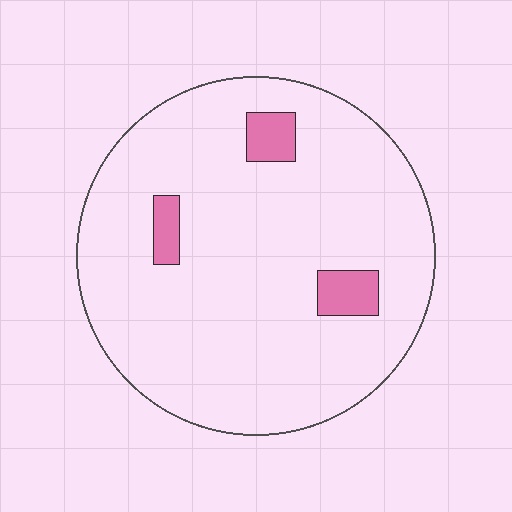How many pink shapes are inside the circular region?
3.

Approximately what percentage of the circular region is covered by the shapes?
Approximately 5%.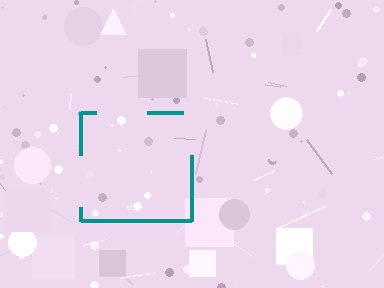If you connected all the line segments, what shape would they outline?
They would outline a square.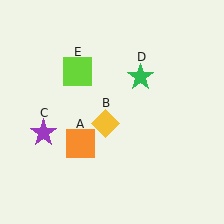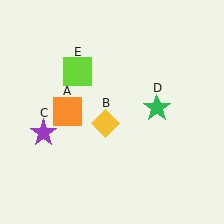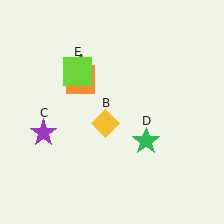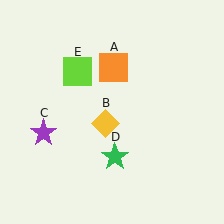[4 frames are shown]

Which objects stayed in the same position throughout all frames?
Yellow diamond (object B) and purple star (object C) and lime square (object E) remained stationary.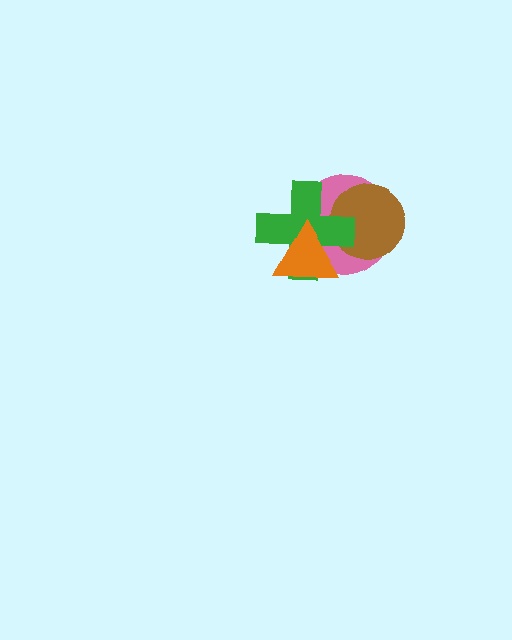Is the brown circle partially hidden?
Yes, it is partially covered by another shape.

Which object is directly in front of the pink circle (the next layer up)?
The brown circle is directly in front of the pink circle.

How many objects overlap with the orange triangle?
2 objects overlap with the orange triangle.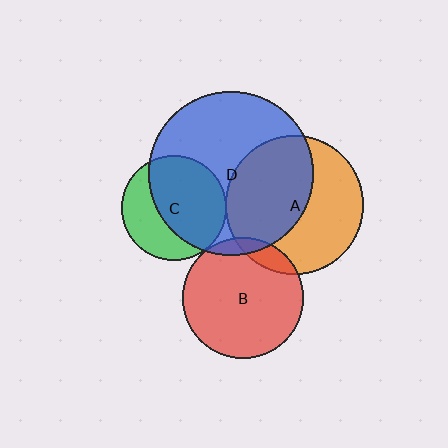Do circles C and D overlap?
Yes.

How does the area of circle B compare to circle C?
Approximately 1.3 times.